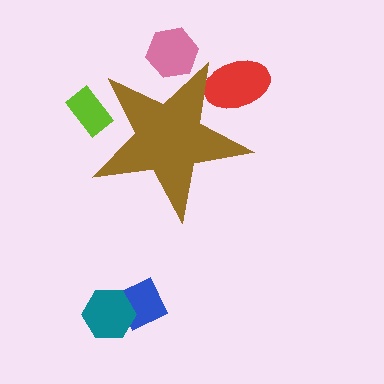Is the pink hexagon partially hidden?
Yes, the pink hexagon is partially hidden behind the brown star.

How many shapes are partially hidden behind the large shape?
3 shapes are partially hidden.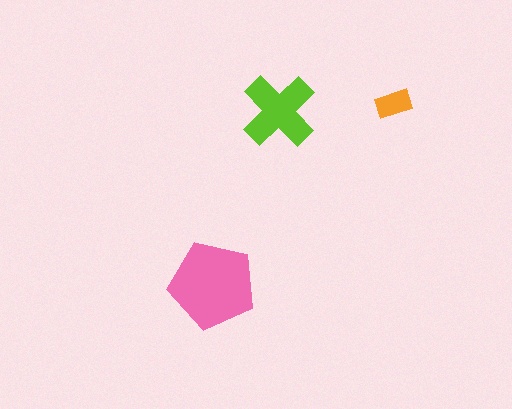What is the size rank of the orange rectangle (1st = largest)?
3rd.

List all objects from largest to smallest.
The pink pentagon, the lime cross, the orange rectangle.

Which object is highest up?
The orange rectangle is topmost.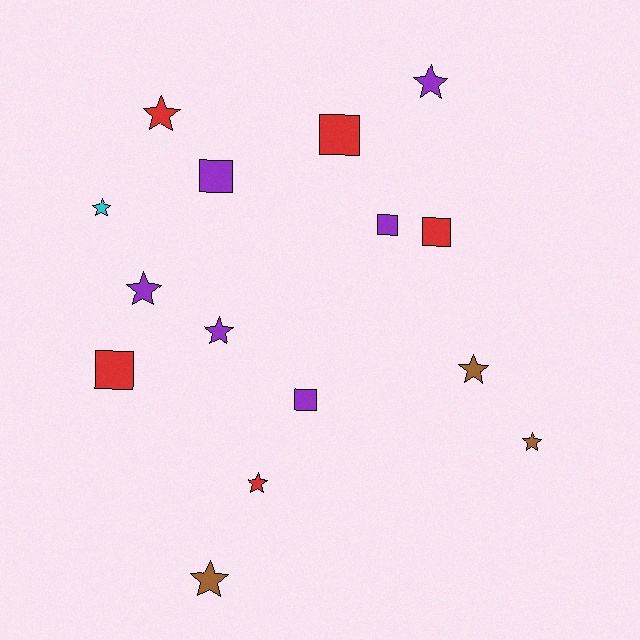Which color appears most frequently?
Purple, with 6 objects.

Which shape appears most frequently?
Star, with 9 objects.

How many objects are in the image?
There are 15 objects.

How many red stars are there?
There are 2 red stars.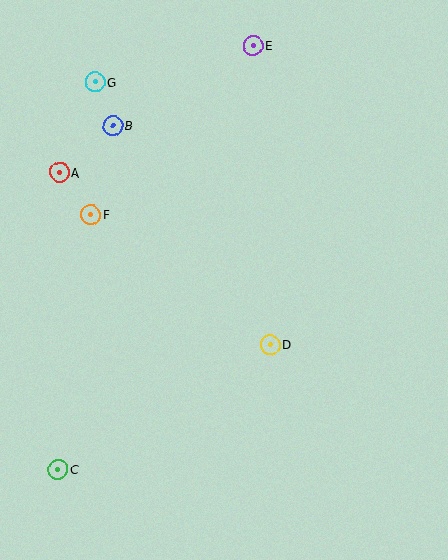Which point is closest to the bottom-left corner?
Point C is closest to the bottom-left corner.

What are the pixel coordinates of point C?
Point C is at (58, 469).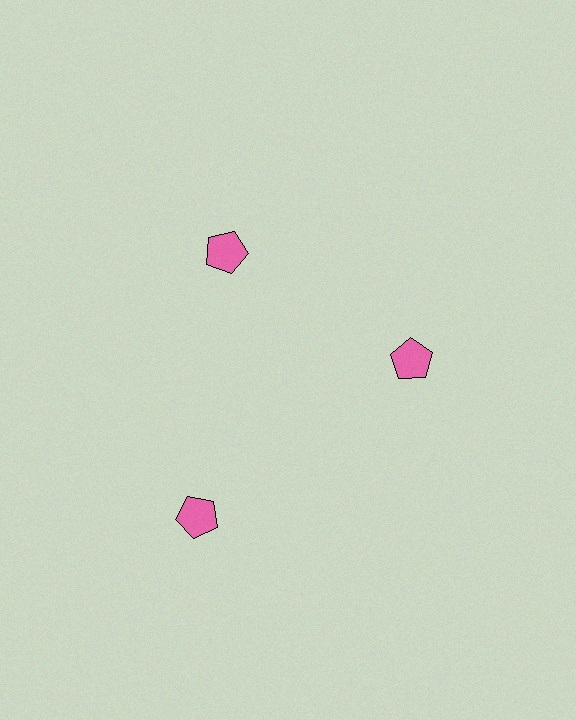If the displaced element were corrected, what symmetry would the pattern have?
It would have 3-fold rotational symmetry — the pattern would map onto itself every 120 degrees.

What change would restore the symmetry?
The symmetry would be restored by moving it inward, back onto the ring so that all 3 pentagons sit at equal angles and equal distance from the center.